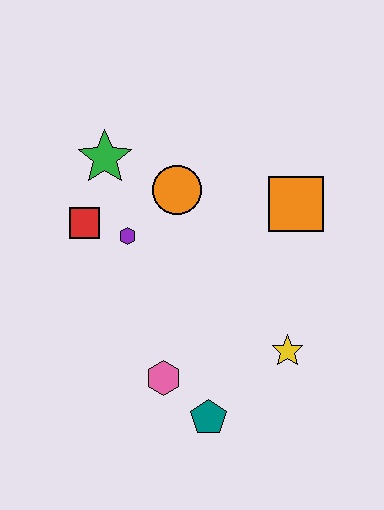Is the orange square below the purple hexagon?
No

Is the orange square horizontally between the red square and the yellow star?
No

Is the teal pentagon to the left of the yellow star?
Yes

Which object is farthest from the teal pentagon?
The green star is farthest from the teal pentagon.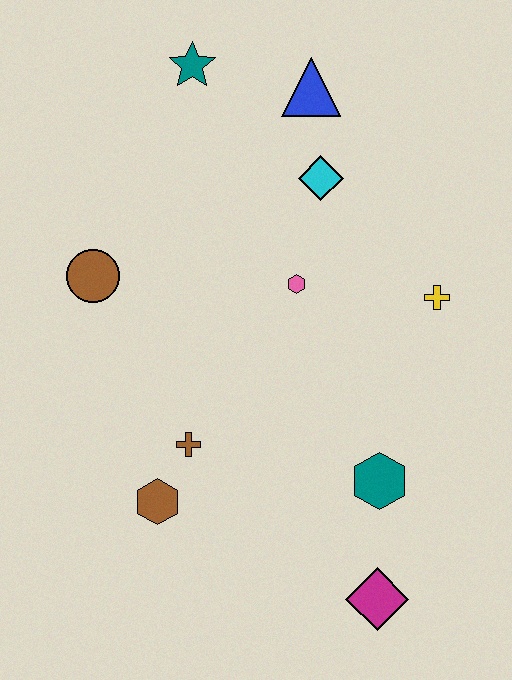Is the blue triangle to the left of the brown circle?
No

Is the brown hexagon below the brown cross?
Yes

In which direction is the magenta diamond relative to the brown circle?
The magenta diamond is below the brown circle.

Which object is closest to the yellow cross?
The pink hexagon is closest to the yellow cross.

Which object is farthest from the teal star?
The magenta diamond is farthest from the teal star.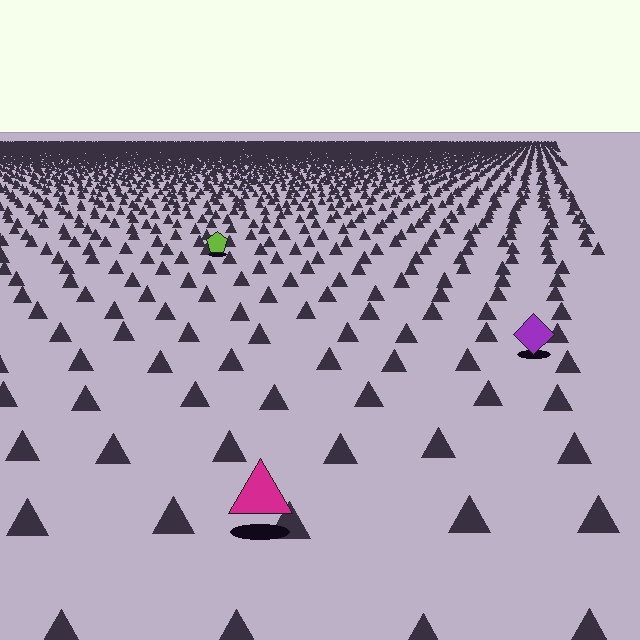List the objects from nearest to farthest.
From nearest to farthest: the magenta triangle, the purple diamond, the lime pentagon.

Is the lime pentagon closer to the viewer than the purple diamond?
No. The purple diamond is closer — you can tell from the texture gradient: the ground texture is coarser near it.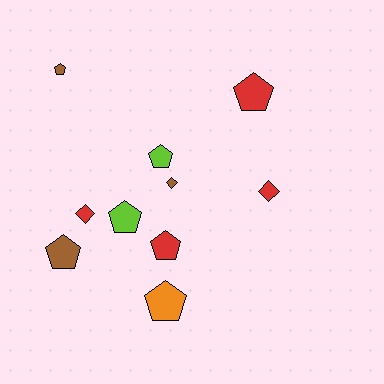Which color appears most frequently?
Red, with 4 objects.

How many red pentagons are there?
There are 2 red pentagons.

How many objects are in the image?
There are 10 objects.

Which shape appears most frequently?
Pentagon, with 7 objects.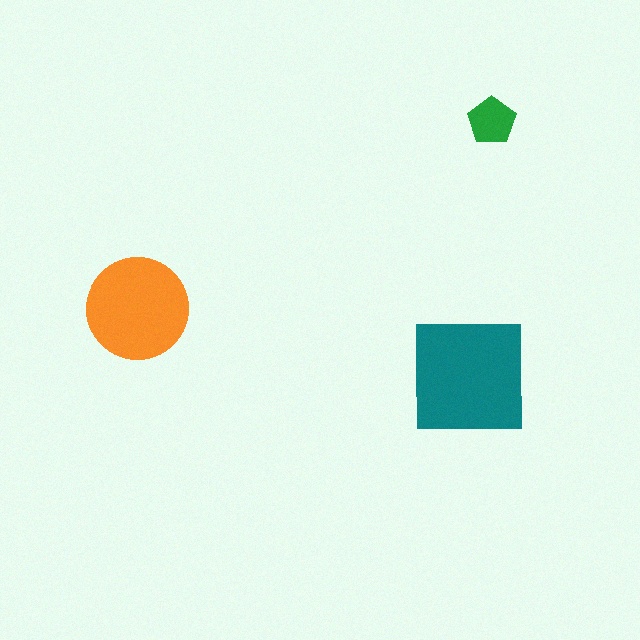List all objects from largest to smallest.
The teal square, the orange circle, the green pentagon.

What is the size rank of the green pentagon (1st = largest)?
3rd.